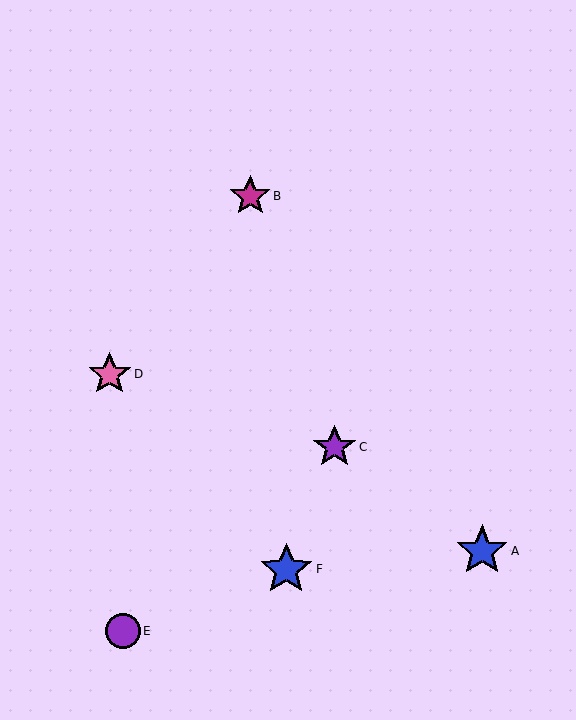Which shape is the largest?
The blue star (labeled F) is the largest.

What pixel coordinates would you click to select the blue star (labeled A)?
Click at (482, 551) to select the blue star A.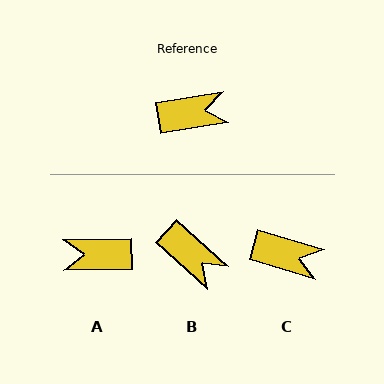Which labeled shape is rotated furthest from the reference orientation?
A, about 172 degrees away.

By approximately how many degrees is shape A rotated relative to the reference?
Approximately 172 degrees counter-clockwise.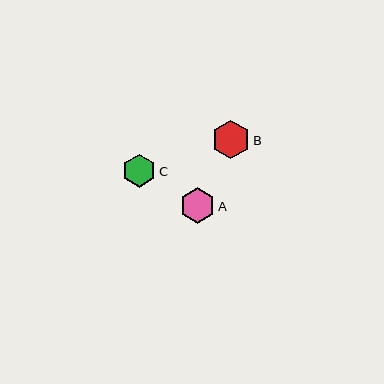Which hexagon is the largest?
Hexagon B is the largest with a size of approximately 39 pixels.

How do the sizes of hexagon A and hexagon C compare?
Hexagon A and hexagon C are approximately the same size.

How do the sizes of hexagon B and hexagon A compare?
Hexagon B and hexagon A are approximately the same size.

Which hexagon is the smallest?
Hexagon C is the smallest with a size of approximately 33 pixels.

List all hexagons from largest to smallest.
From largest to smallest: B, A, C.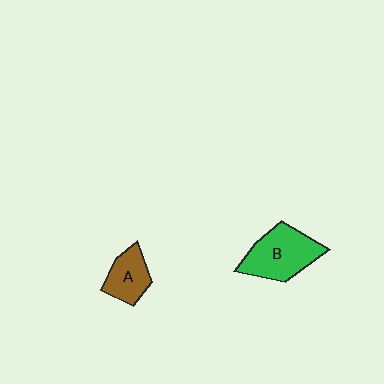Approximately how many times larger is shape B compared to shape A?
Approximately 1.7 times.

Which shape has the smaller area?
Shape A (brown).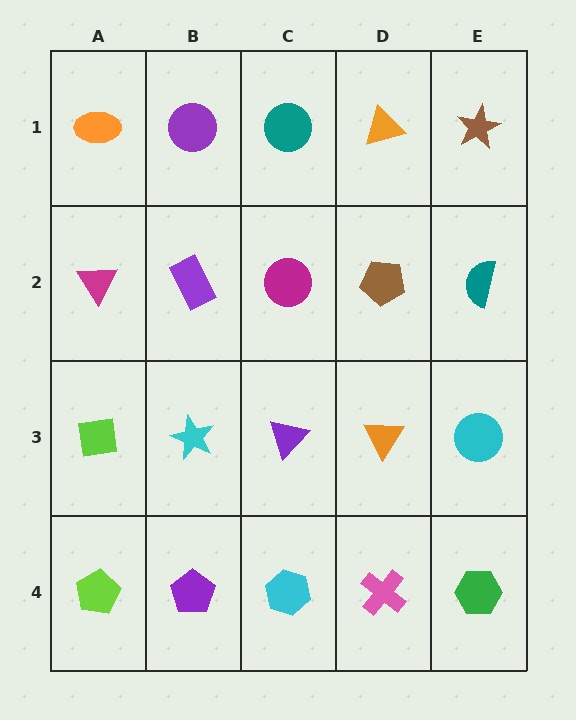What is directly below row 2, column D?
An orange triangle.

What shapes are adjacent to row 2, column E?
A brown star (row 1, column E), a cyan circle (row 3, column E), a brown pentagon (row 2, column D).